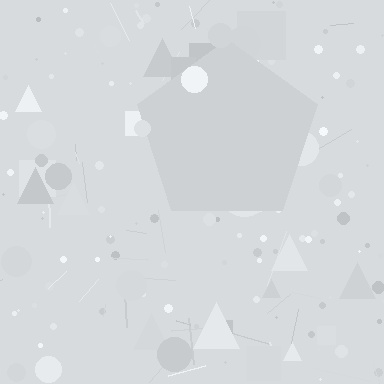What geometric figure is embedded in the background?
A pentagon is embedded in the background.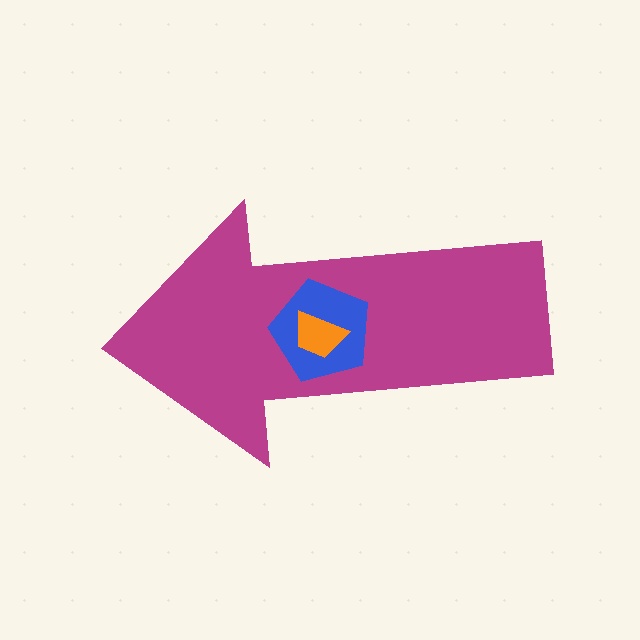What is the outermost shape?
The magenta arrow.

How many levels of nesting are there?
3.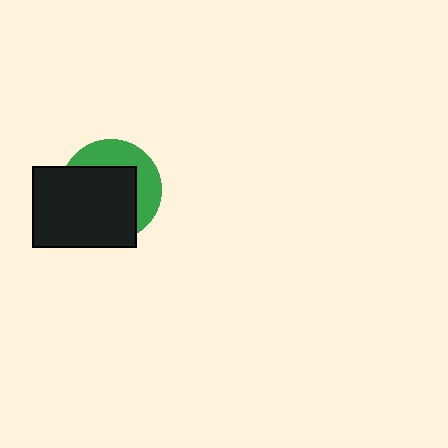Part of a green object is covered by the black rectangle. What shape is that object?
It is a circle.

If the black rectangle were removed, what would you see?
You would see the complete green circle.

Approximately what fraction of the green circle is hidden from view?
Roughly 64% of the green circle is hidden behind the black rectangle.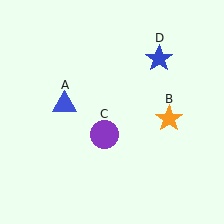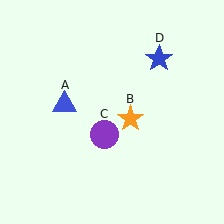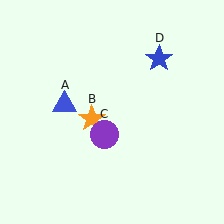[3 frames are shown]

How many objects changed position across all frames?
1 object changed position: orange star (object B).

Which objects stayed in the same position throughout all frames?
Blue triangle (object A) and purple circle (object C) and blue star (object D) remained stationary.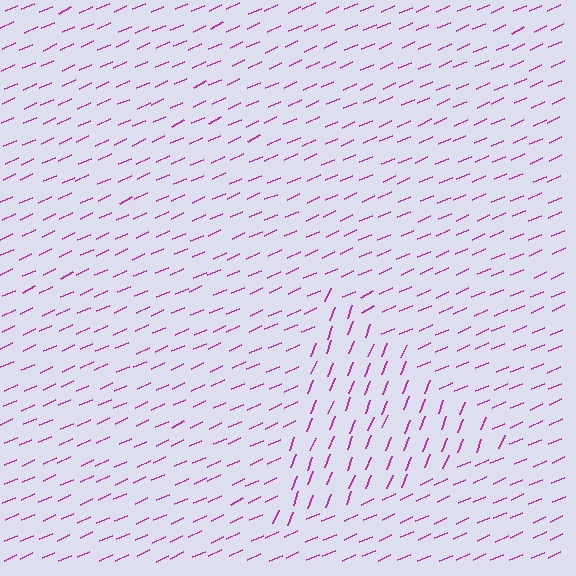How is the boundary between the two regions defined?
The boundary is defined purely by a change in line orientation (approximately 45 degrees difference). All lines are the same color and thickness.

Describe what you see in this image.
The image is filled with small magenta line segments. A triangle region in the image has lines oriented differently from the surrounding lines, creating a visible texture boundary.